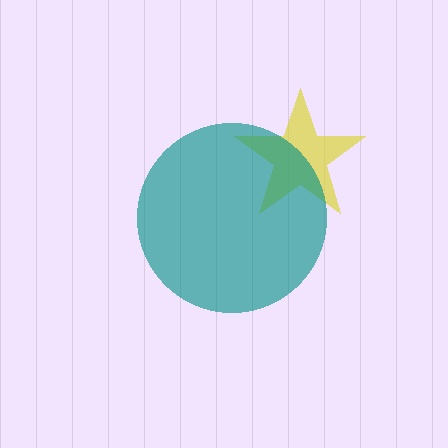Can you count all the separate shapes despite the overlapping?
Yes, there are 2 separate shapes.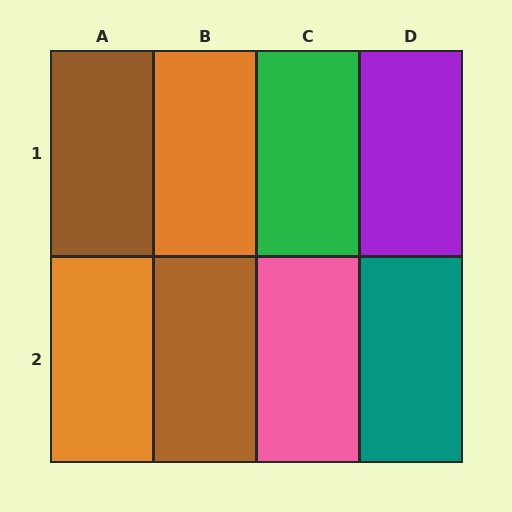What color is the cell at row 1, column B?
Orange.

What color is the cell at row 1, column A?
Brown.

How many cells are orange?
2 cells are orange.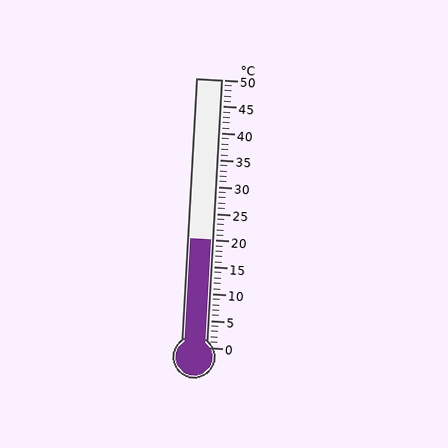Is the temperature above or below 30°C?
The temperature is below 30°C.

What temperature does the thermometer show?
The thermometer shows approximately 20°C.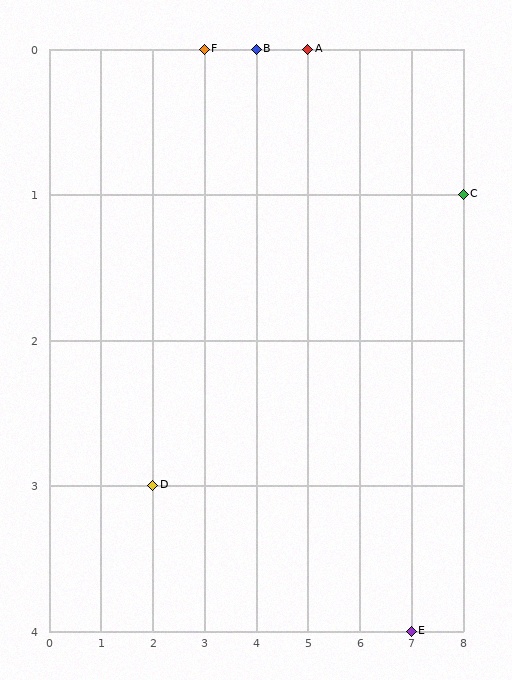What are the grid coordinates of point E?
Point E is at grid coordinates (7, 4).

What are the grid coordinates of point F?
Point F is at grid coordinates (3, 0).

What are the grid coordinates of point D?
Point D is at grid coordinates (2, 3).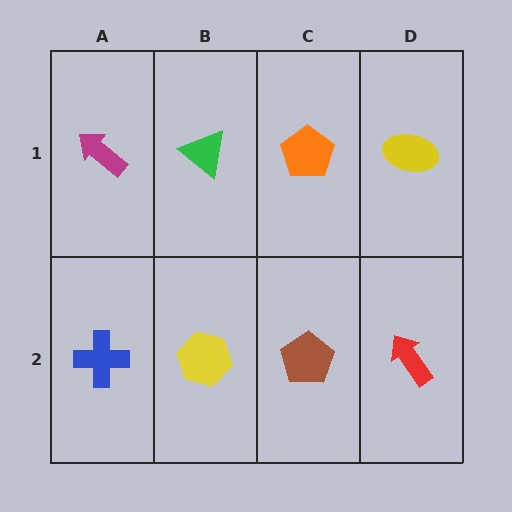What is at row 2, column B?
A yellow hexagon.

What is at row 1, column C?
An orange pentagon.